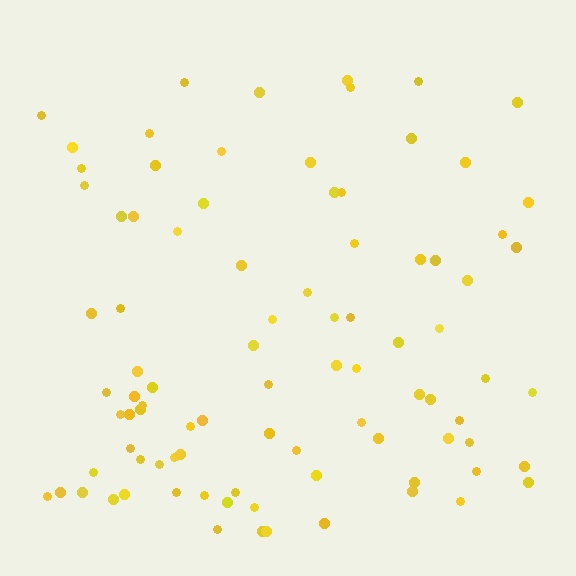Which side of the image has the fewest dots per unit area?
The top.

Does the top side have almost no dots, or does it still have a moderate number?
Still a moderate number, just noticeably fewer than the bottom.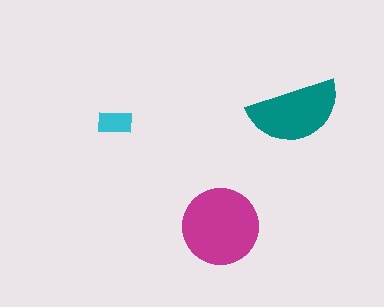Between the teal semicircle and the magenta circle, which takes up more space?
The magenta circle.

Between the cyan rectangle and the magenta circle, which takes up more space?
The magenta circle.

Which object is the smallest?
The cyan rectangle.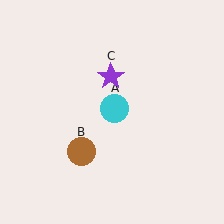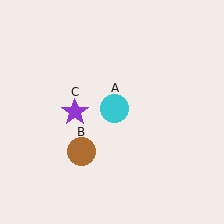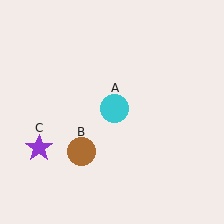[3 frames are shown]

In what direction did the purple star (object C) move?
The purple star (object C) moved down and to the left.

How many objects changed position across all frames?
1 object changed position: purple star (object C).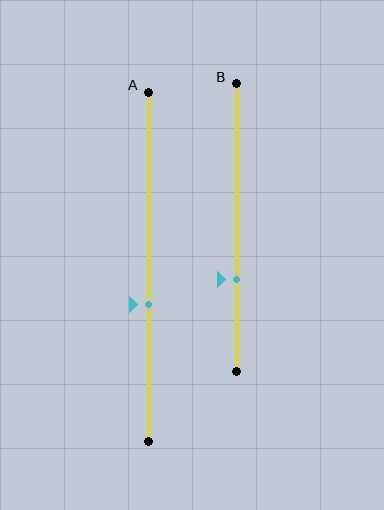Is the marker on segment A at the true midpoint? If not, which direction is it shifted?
No, the marker on segment A is shifted downward by about 11% of the segment length.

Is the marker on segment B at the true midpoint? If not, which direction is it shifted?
No, the marker on segment B is shifted downward by about 18% of the segment length.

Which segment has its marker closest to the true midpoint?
Segment A has its marker closest to the true midpoint.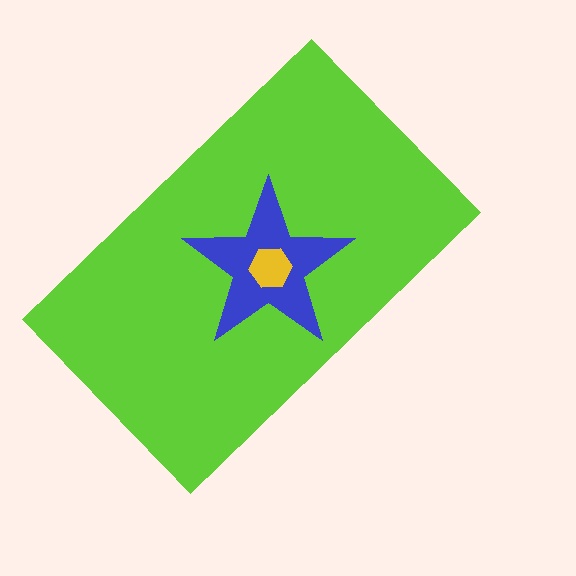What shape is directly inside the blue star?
The yellow hexagon.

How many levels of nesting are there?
3.